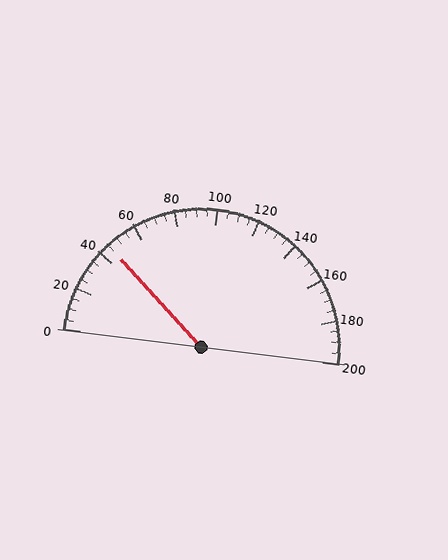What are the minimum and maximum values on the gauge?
The gauge ranges from 0 to 200.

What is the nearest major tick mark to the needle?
The nearest major tick mark is 40.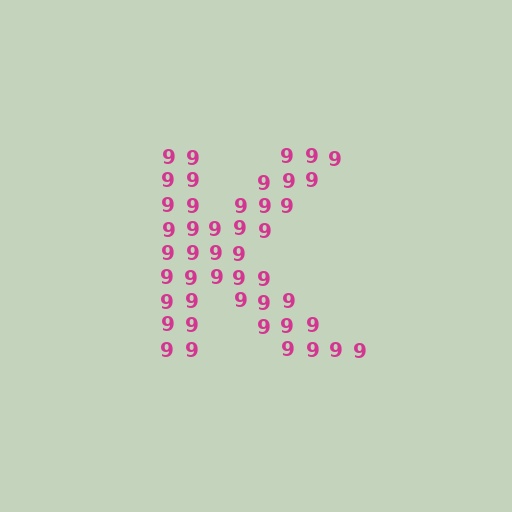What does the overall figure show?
The overall figure shows the letter K.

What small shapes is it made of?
It is made of small digit 9's.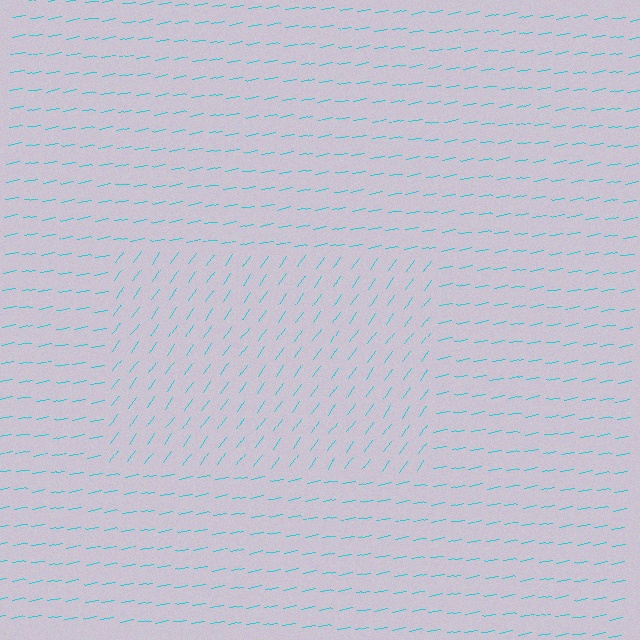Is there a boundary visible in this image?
Yes, there is a texture boundary formed by a change in line orientation.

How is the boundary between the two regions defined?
The boundary is defined purely by a change in line orientation (approximately 45 degrees difference). All lines are the same color and thickness.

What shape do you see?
I see a rectangle.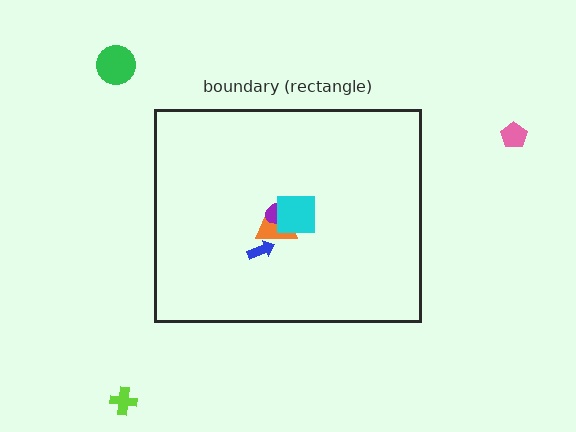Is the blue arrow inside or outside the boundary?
Inside.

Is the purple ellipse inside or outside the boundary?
Inside.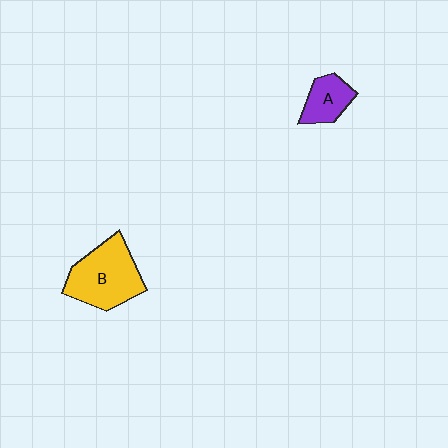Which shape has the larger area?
Shape B (yellow).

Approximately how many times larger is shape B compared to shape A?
Approximately 2.0 times.